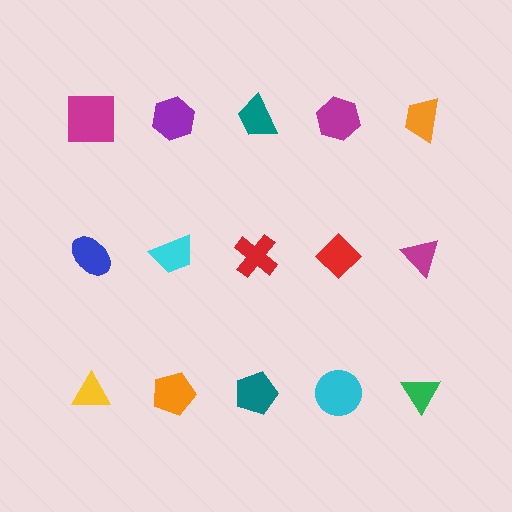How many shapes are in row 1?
5 shapes.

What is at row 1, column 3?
A teal trapezoid.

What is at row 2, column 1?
A blue ellipse.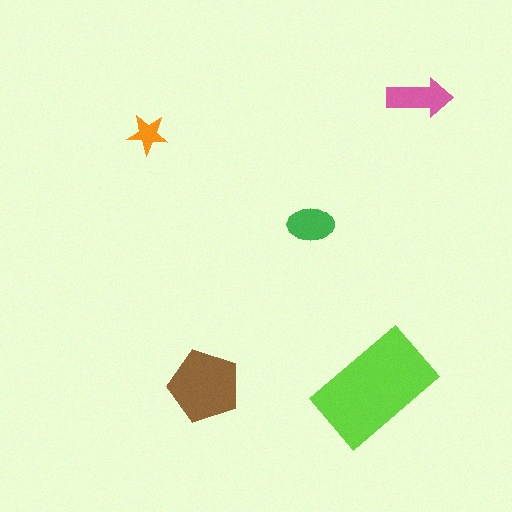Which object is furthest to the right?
The pink arrow is rightmost.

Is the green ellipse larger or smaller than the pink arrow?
Smaller.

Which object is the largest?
The lime rectangle.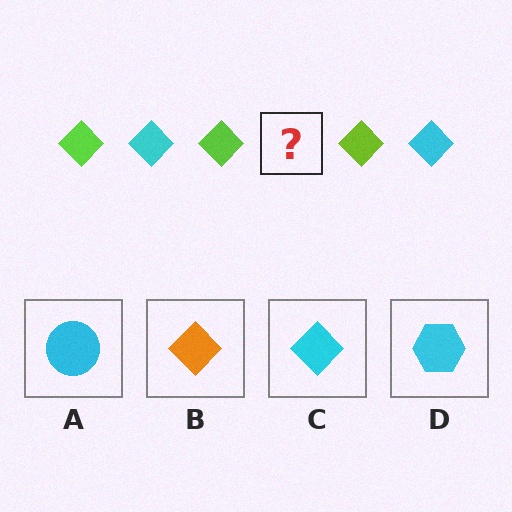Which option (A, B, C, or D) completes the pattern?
C.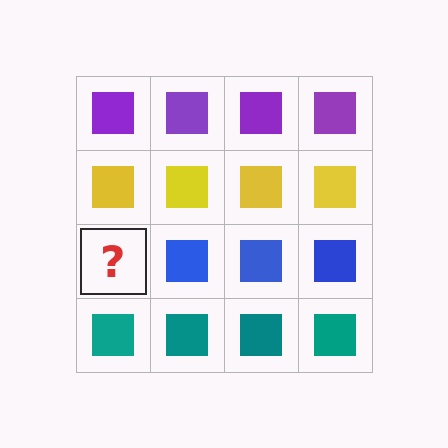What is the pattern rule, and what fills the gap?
The rule is that each row has a consistent color. The gap should be filled with a blue square.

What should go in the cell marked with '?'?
The missing cell should contain a blue square.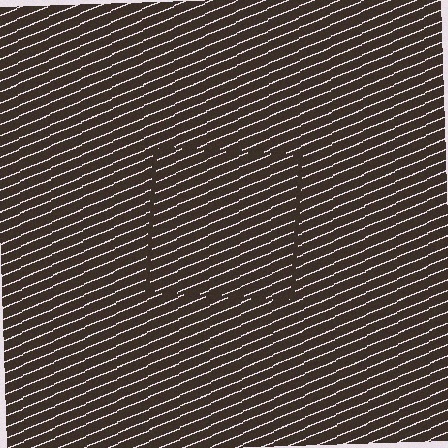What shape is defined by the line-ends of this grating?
An illusory square. The interior of the shape contains the same grating, shifted by half a period — the contour is defined by the phase discontinuity where line-ends from the inner and outer gratings abut.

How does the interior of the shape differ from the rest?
The interior of the shape contains the same grating, shifted by half a period — the contour is defined by the phase discontinuity where line-ends from the inner and outer gratings abut.